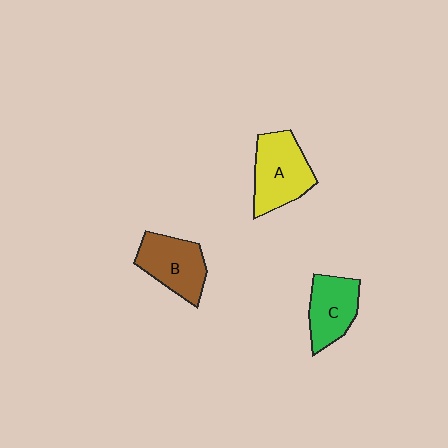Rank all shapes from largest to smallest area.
From largest to smallest: A (yellow), B (brown), C (green).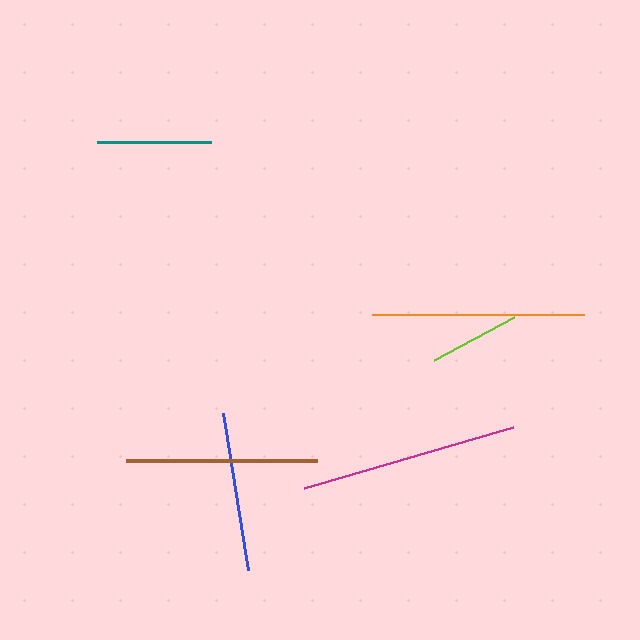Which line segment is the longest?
The magenta line is the longest at approximately 218 pixels.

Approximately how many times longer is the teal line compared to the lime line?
The teal line is approximately 1.3 times the length of the lime line.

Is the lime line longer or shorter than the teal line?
The teal line is longer than the lime line.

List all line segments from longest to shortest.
From longest to shortest: magenta, orange, brown, blue, teal, lime.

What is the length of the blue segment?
The blue segment is approximately 158 pixels long.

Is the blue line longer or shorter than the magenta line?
The magenta line is longer than the blue line.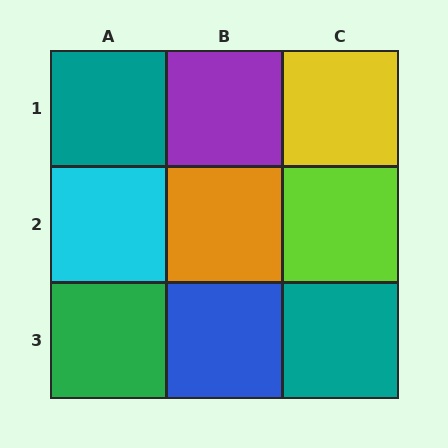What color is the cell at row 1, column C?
Yellow.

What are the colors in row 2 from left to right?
Cyan, orange, lime.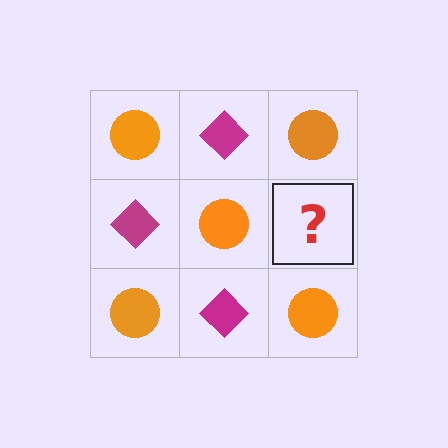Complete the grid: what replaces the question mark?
The question mark should be replaced with a magenta diamond.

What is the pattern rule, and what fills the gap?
The rule is that it alternates orange circle and magenta diamond in a checkerboard pattern. The gap should be filled with a magenta diamond.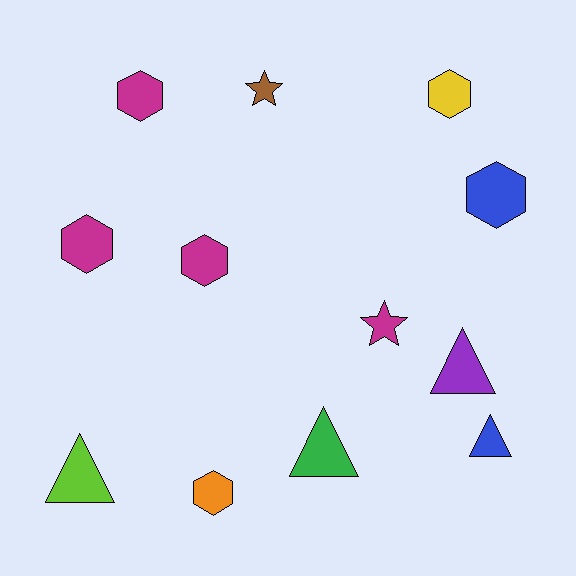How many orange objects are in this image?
There is 1 orange object.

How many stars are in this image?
There are 2 stars.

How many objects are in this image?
There are 12 objects.